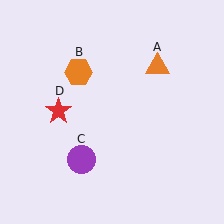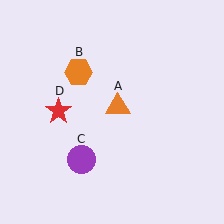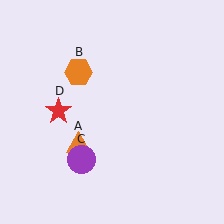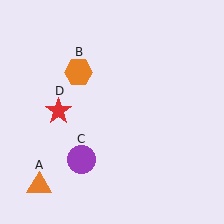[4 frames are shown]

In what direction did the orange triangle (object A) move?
The orange triangle (object A) moved down and to the left.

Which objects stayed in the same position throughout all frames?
Orange hexagon (object B) and purple circle (object C) and red star (object D) remained stationary.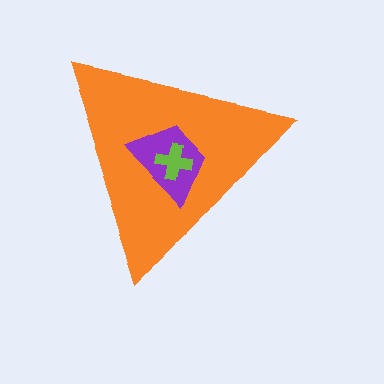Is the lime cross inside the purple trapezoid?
Yes.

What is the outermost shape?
The orange triangle.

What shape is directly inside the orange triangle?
The purple trapezoid.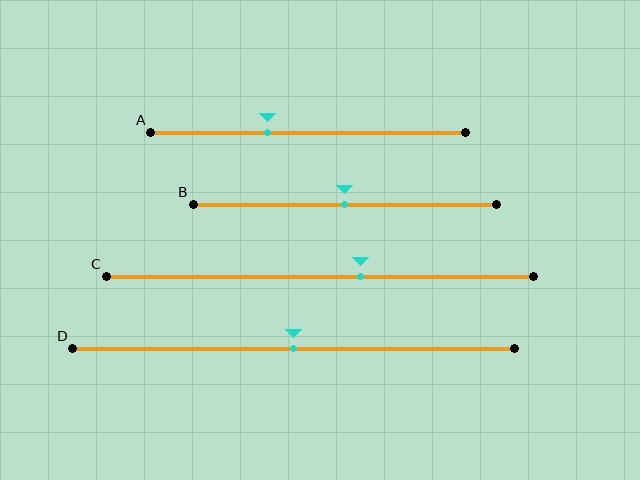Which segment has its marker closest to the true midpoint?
Segment B has its marker closest to the true midpoint.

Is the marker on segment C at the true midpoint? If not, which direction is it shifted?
No, the marker on segment C is shifted to the right by about 10% of the segment length.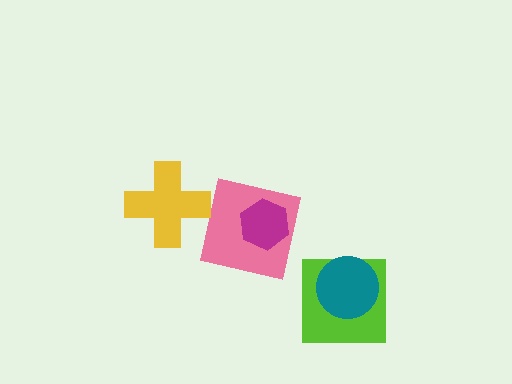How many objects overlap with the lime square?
1 object overlaps with the lime square.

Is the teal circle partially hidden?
No, no other shape covers it.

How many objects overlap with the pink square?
1 object overlaps with the pink square.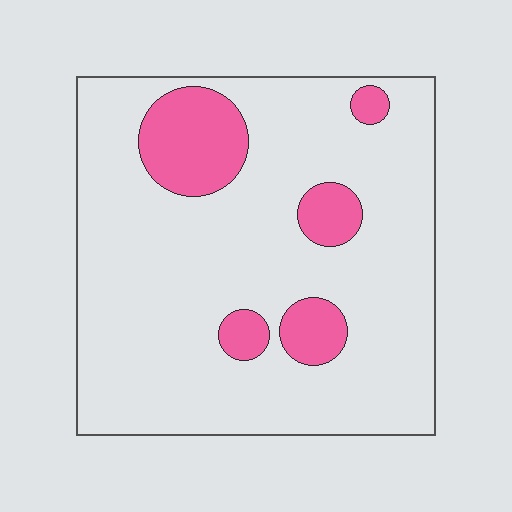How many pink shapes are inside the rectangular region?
5.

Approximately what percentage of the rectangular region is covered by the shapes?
Approximately 15%.